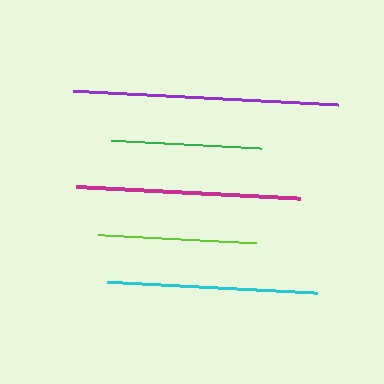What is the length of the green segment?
The green segment is approximately 150 pixels long.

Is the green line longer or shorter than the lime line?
The lime line is longer than the green line.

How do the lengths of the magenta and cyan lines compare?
The magenta and cyan lines are approximately the same length.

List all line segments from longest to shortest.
From longest to shortest: purple, magenta, cyan, lime, green.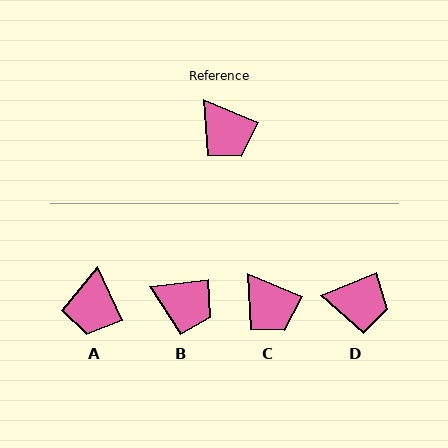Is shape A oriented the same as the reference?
No, it is off by about 43 degrees.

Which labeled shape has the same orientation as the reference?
C.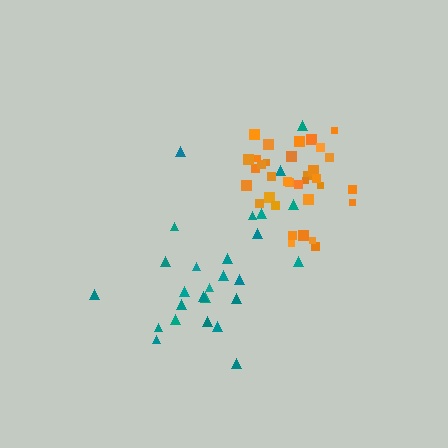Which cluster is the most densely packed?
Orange.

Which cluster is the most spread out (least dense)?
Teal.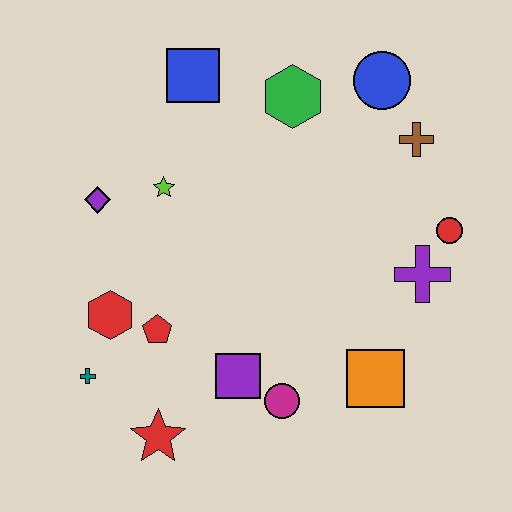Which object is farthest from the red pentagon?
The blue circle is farthest from the red pentagon.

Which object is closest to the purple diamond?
The lime star is closest to the purple diamond.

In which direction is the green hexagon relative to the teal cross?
The green hexagon is above the teal cross.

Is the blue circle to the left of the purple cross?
Yes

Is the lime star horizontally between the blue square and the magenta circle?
No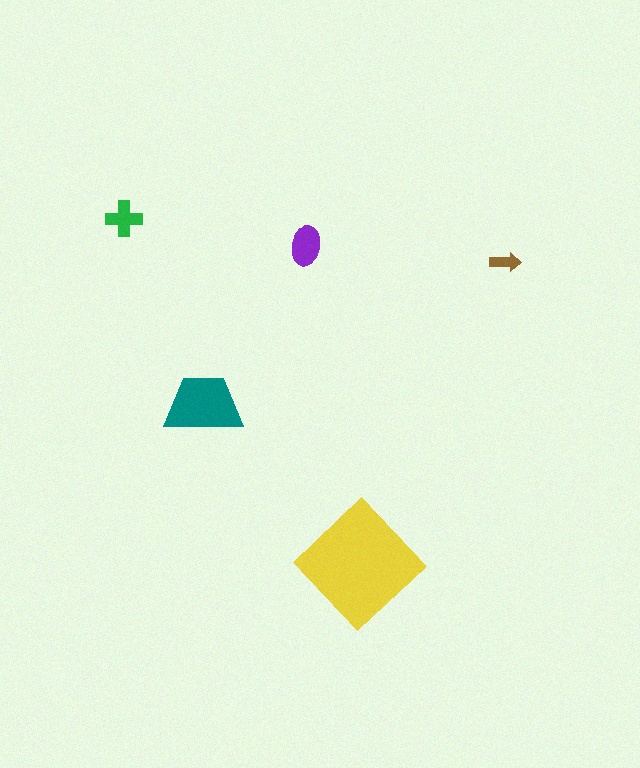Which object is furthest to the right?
The brown arrow is rightmost.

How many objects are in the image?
There are 5 objects in the image.